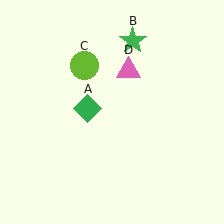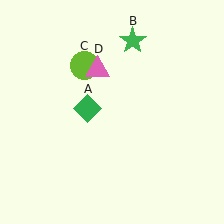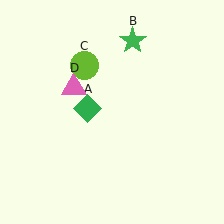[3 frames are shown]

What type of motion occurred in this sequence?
The pink triangle (object D) rotated counterclockwise around the center of the scene.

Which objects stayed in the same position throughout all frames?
Green diamond (object A) and green star (object B) and lime circle (object C) remained stationary.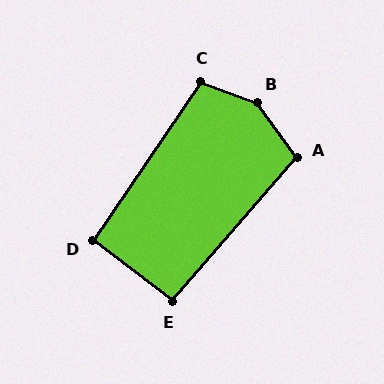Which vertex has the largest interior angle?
B, at approximately 146 degrees.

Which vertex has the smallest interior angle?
D, at approximately 93 degrees.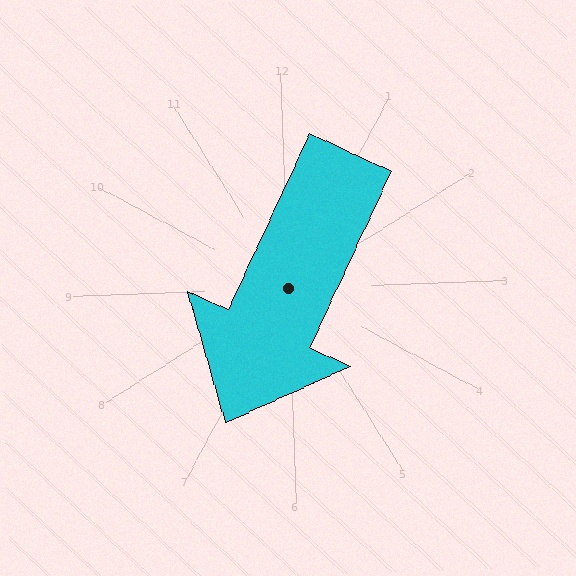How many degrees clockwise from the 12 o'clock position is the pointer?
Approximately 207 degrees.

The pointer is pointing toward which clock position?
Roughly 7 o'clock.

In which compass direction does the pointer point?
Southwest.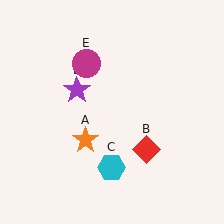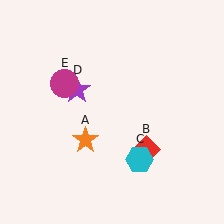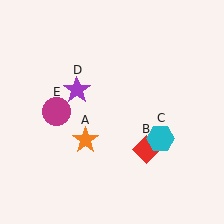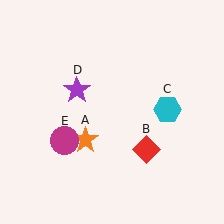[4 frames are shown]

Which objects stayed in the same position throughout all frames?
Orange star (object A) and red diamond (object B) and purple star (object D) remained stationary.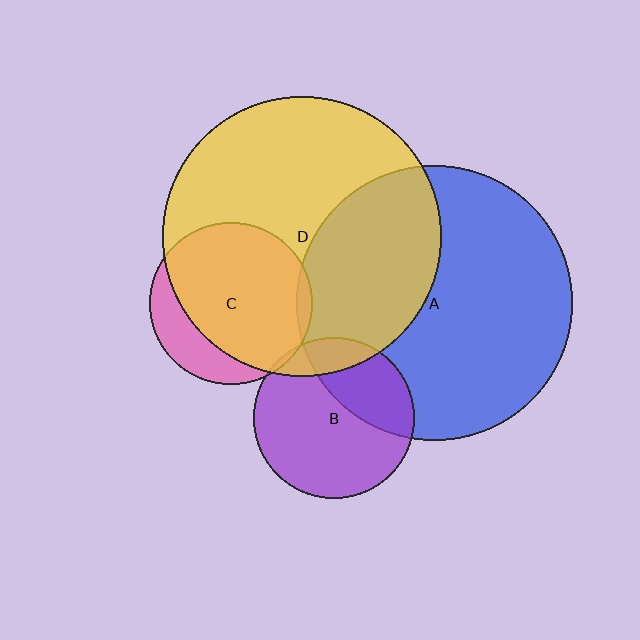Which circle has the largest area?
Circle D (yellow).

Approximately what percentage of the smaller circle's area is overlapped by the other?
Approximately 35%.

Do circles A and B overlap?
Yes.